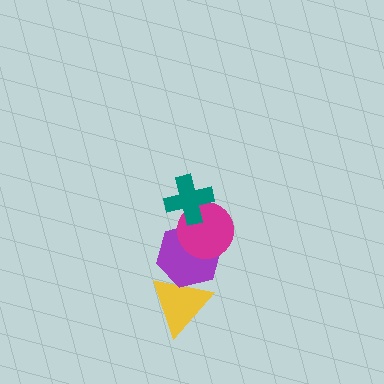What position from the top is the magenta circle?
The magenta circle is 2nd from the top.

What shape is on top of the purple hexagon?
The magenta circle is on top of the purple hexagon.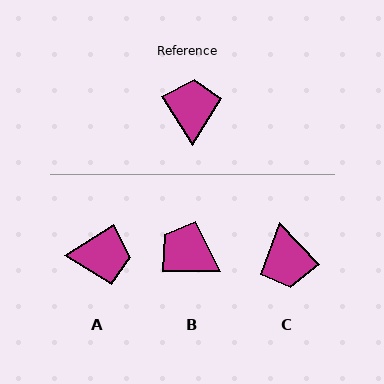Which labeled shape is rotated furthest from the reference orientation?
C, about 169 degrees away.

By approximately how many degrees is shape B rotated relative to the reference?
Approximately 58 degrees counter-clockwise.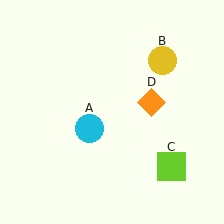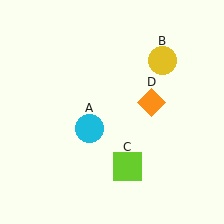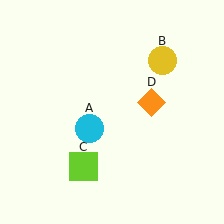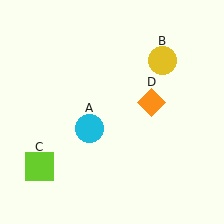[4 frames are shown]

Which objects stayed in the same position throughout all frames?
Cyan circle (object A) and yellow circle (object B) and orange diamond (object D) remained stationary.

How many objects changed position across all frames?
1 object changed position: lime square (object C).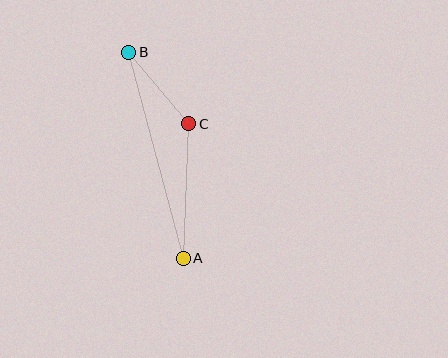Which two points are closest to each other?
Points B and C are closest to each other.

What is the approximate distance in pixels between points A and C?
The distance between A and C is approximately 135 pixels.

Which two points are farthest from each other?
Points A and B are farthest from each other.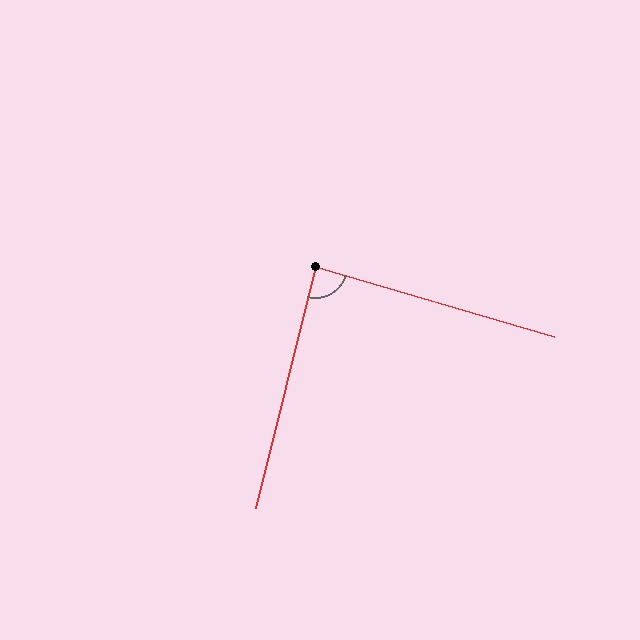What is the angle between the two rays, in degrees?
Approximately 87 degrees.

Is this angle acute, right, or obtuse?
It is approximately a right angle.